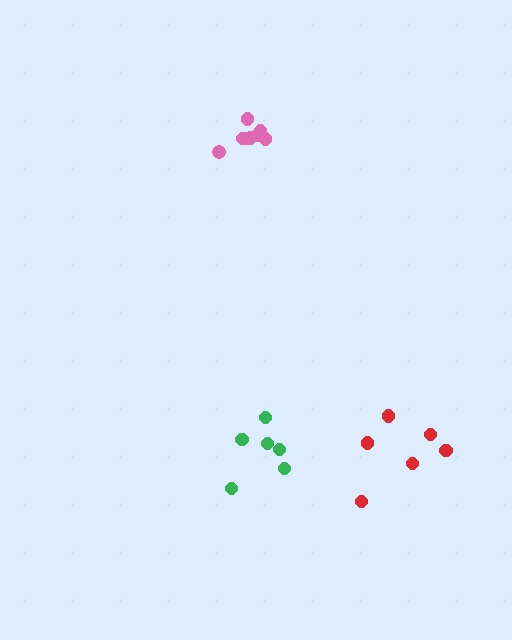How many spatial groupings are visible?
There are 3 spatial groupings.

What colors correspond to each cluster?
The clusters are colored: red, green, pink.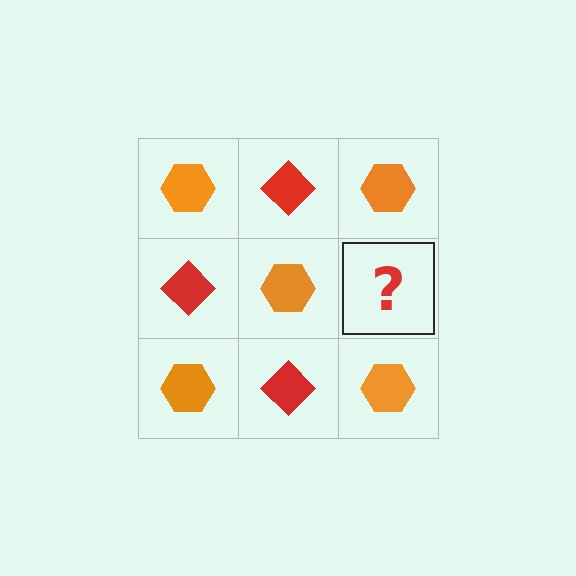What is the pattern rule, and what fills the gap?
The rule is that it alternates orange hexagon and red diamond in a checkerboard pattern. The gap should be filled with a red diamond.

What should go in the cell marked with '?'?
The missing cell should contain a red diamond.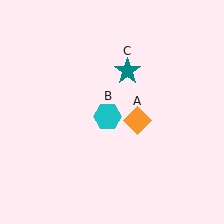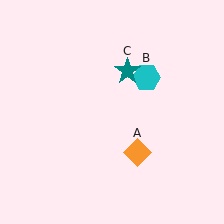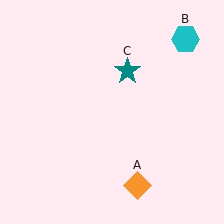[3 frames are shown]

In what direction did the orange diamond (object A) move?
The orange diamond (object A) moved down.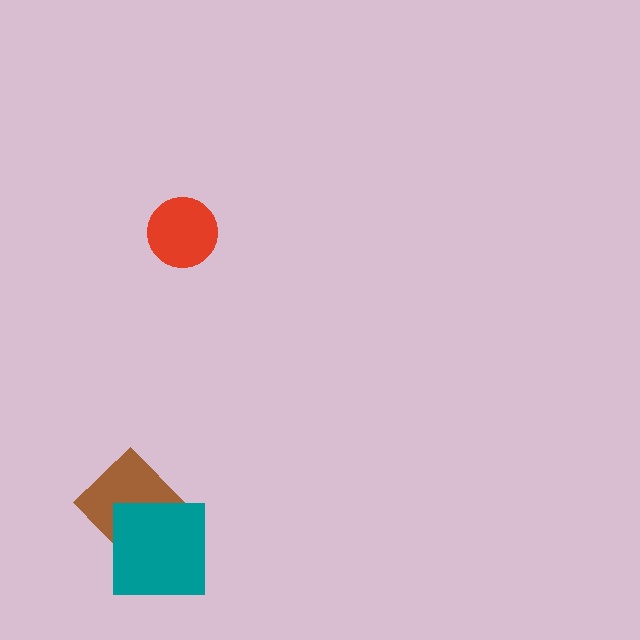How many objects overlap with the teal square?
1 object overlaps with the teal square.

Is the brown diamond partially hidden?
Yes, it is partially covered by another shape.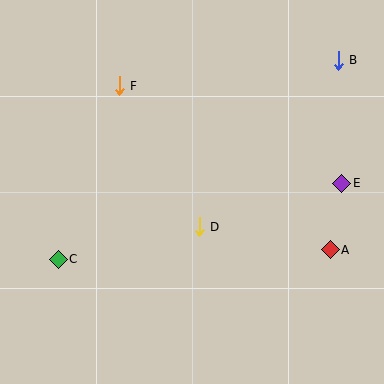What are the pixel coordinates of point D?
Point D is at (199, 227).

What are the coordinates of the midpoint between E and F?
The midpoint between E and F is at (230, 135).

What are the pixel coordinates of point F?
Point F is at (119, 86).